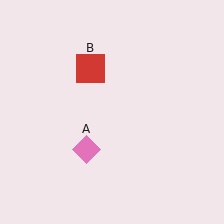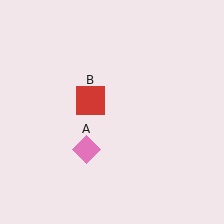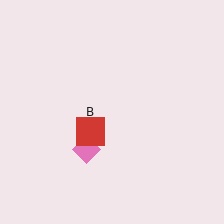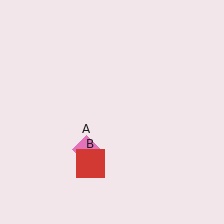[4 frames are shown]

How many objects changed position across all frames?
1 object changed position: red square (object B).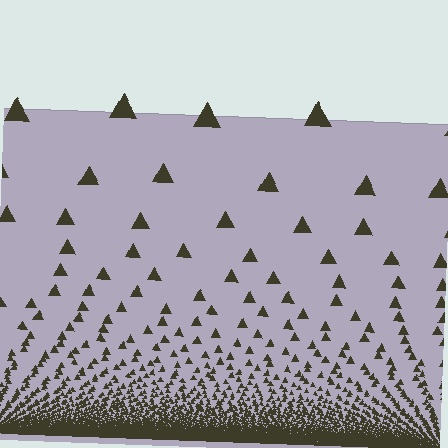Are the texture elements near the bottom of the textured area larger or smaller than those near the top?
Smaller. The gradient is inverted — elements near the bottom are smaller and denser.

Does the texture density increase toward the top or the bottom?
Density increases toward the bottom.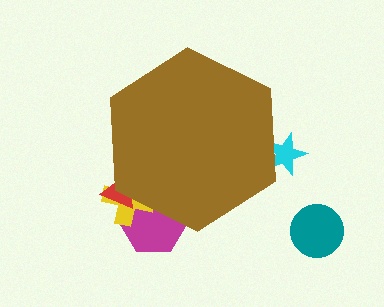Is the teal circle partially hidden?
No, the teal circle is fully visible.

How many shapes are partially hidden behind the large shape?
4 shapes are partially hidden.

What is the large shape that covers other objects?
A brown hexagon.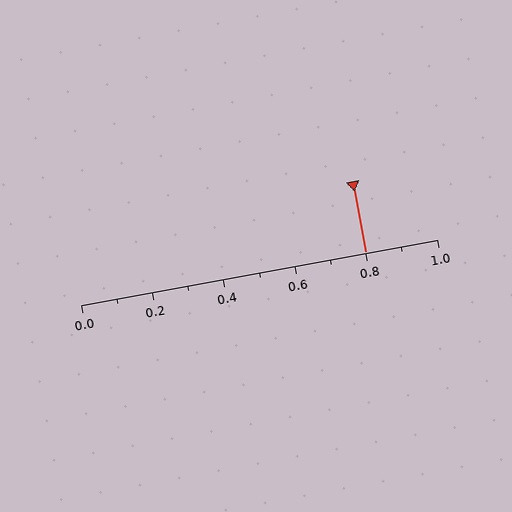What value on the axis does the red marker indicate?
The marker indicates approximately 0.8.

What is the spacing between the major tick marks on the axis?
The major ticks are spaced 0.2 apart.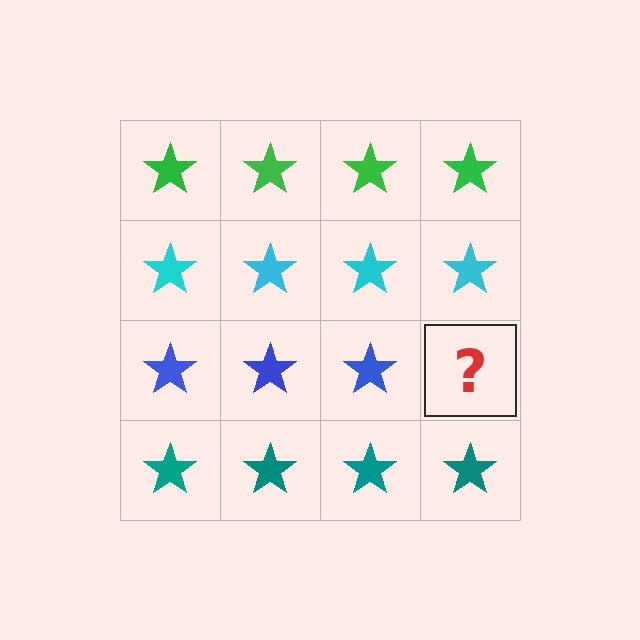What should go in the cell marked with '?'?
The missing cell should contain a blue star.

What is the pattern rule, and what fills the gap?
The rule is that each row has a consistent color. The gap should be filled with a blue star.